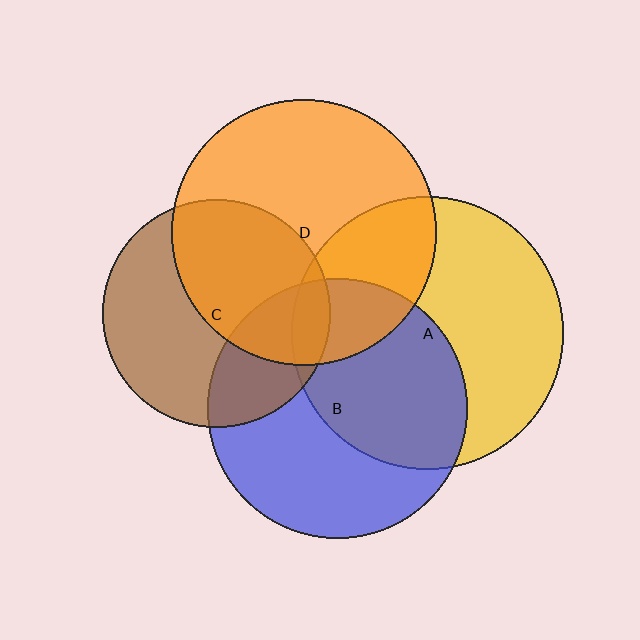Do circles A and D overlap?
Yes.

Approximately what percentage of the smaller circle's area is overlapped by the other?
Approximately 30%.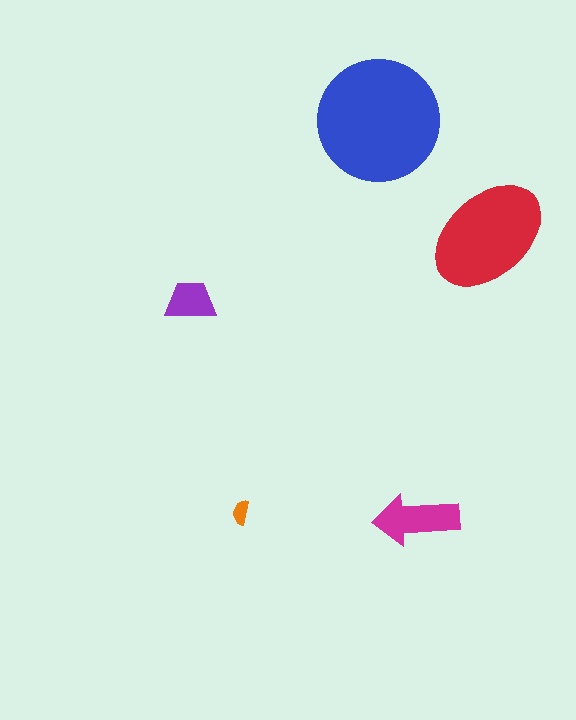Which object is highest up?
The blue circle is topmost.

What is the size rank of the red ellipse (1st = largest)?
2nd.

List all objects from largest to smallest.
The blue circle, the red ellipse, the magenta arrow, the purple trapezoid, the orange semicircle.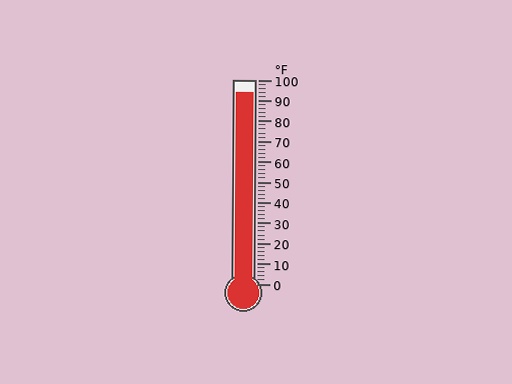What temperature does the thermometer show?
The thermometer shows approximately 94°F.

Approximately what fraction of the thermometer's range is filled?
The thermometer is filled to approximately 95% of its range.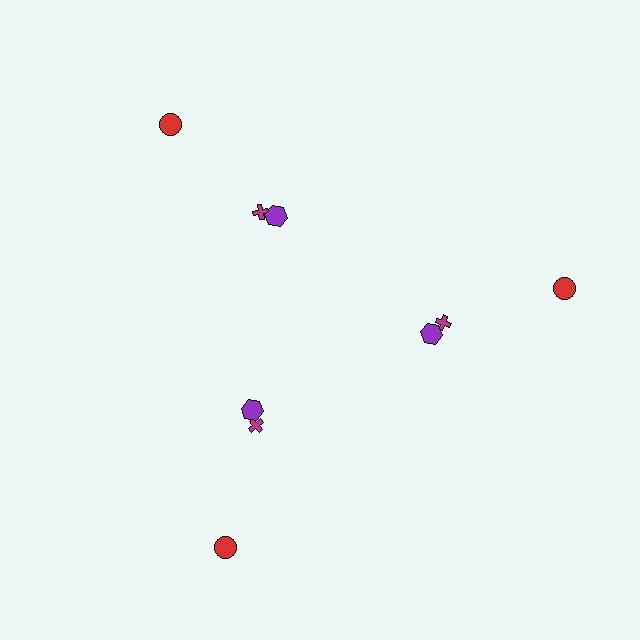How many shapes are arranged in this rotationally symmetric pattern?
There are 9 shapes, arranged in 3 groups of 3.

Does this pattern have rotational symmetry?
Yes, this pattern has 3-fold rotational symmetry. It looks the same after rotating 120 degrees around the center.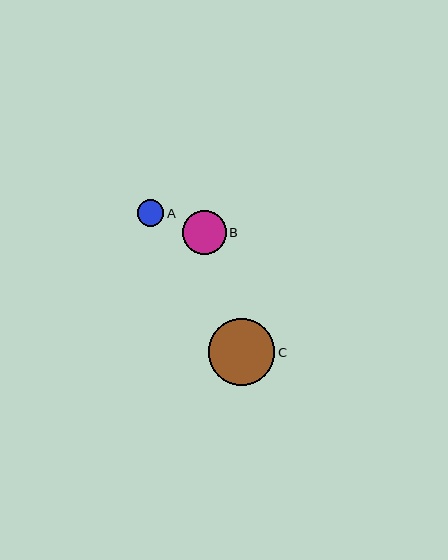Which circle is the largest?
Circle C is the largest with a size of approximately 66 pixels.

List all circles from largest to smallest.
From largest to smallest: C, B, A.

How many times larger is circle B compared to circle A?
Circle B is approximately 1.6 times the size of circle A.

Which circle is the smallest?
Circle A is the smallest with a size of approximately 27 pixels.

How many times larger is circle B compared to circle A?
Circle B is approximately 1.6 times the size of circle A.